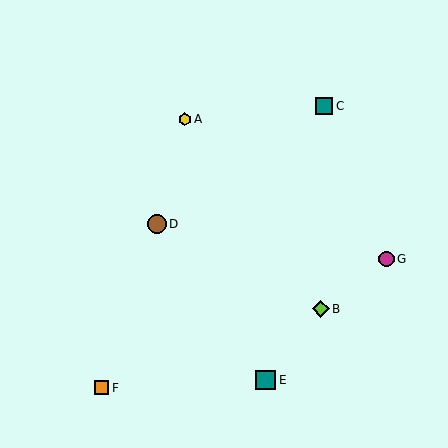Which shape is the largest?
The teal square (labeled E) is the largest.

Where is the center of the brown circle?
The center of the brown circle is at (157, 224).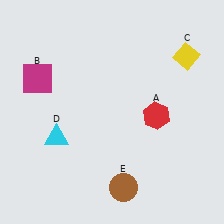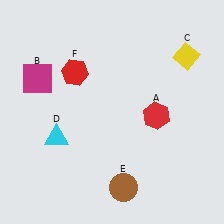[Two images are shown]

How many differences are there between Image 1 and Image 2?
There is 1 difference between the two images.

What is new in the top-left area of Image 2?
A red hexagon (F) was added in the top-left area of Image 2.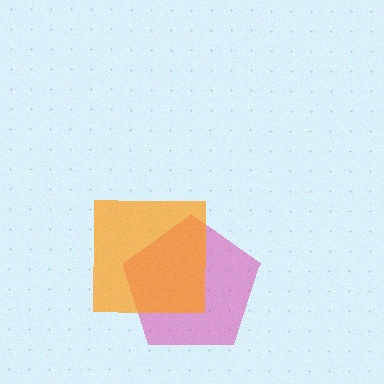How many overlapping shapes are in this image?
There are 2 overlapping shapes in the image.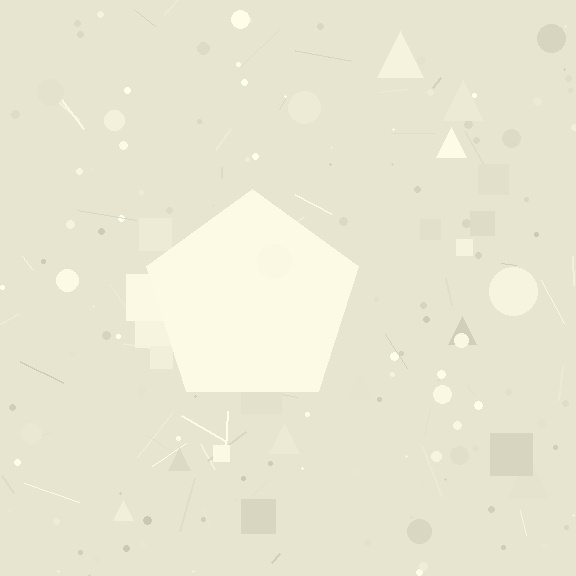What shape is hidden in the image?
A pentagon is hidden in the image.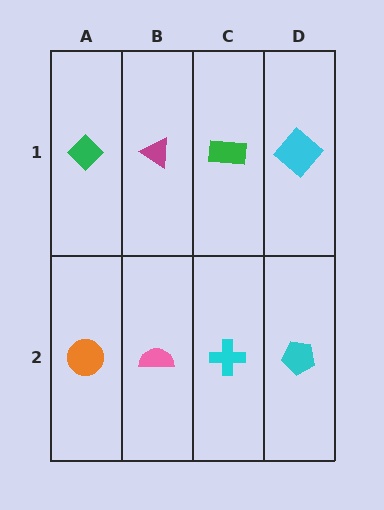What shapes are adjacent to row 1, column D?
A cyan pentagon (row 2, column D), a green rectangle (row 1, column C).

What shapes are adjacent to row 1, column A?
An orange circle (row 2, column A), a magenta triangle (row 1, column B).